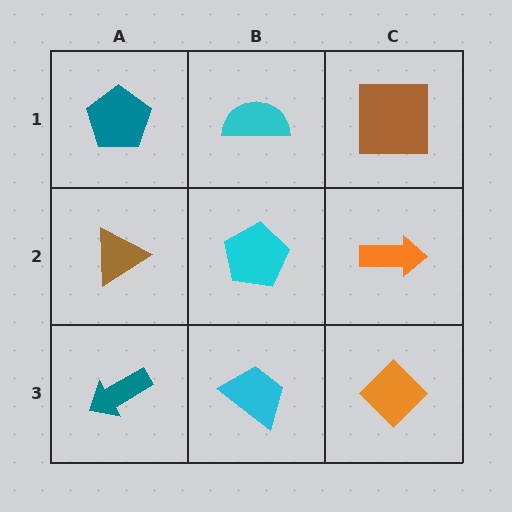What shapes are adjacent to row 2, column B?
A cyan semicircle (row 1, column B), a cyan trapezoid (row 3, column B), a brown triangle (row 2, column A), an orange arrow (row 2, column C).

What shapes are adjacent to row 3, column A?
A brown triangle (row 2, column A), a cyan trapezoid (row 3, column B).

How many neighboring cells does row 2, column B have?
4.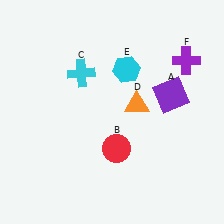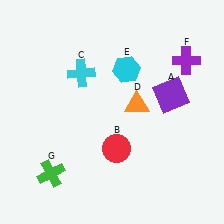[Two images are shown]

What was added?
A green cross (G) was added in Image 2.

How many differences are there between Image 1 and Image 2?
There is 1 difference between the two images.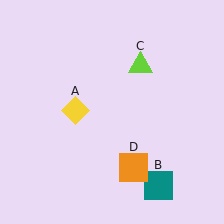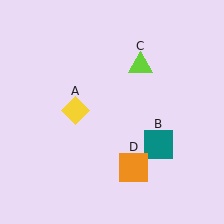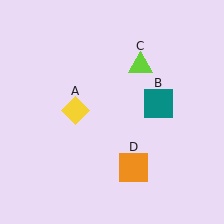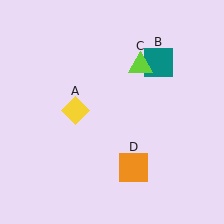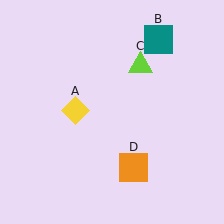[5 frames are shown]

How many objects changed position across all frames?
1 object changed position: teal square (object B).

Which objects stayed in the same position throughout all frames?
Yellow diamond (object A) and lime triangle (object C) and orange square (object D) remained stationary.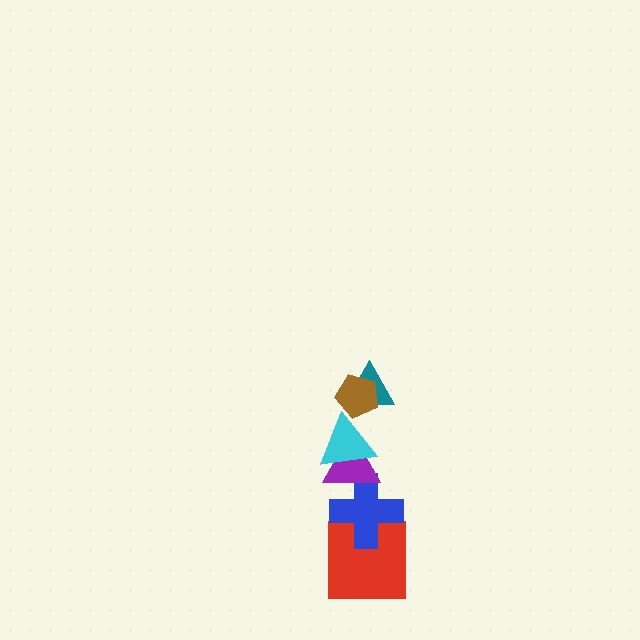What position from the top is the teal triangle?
The teal triangle is 2nd from the top.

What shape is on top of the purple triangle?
The cyan triangle is on top of the purple triangle.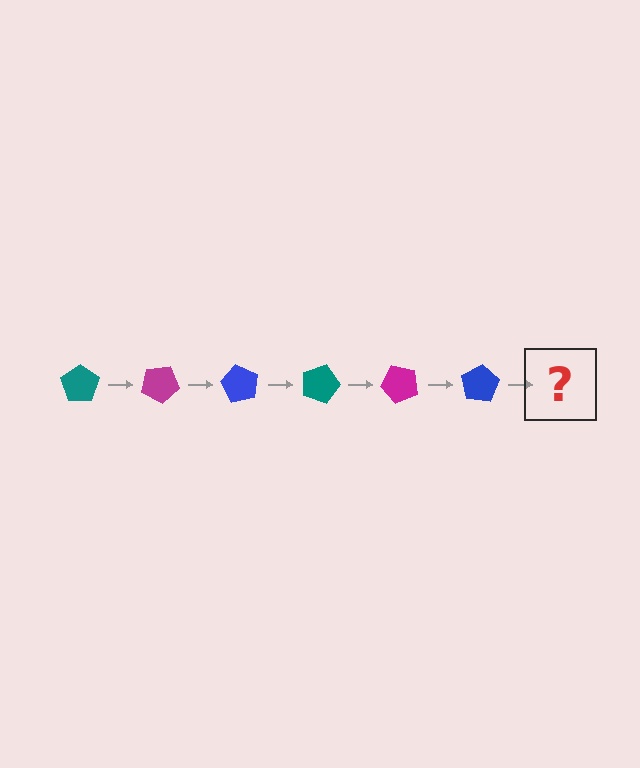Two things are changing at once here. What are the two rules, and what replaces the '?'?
The two rules are that it rotates 30 degrees each step and the color cycles through teal, magenta, and blue. The '?' should be a teal pentagon, rotated 180 degrees from the start.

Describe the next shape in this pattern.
It should be a teal pentagon, rotated 180 degrees from the start.